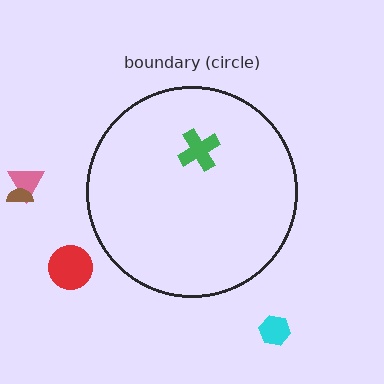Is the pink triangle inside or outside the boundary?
Outside.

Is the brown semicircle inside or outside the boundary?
Outside.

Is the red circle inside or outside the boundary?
Outside.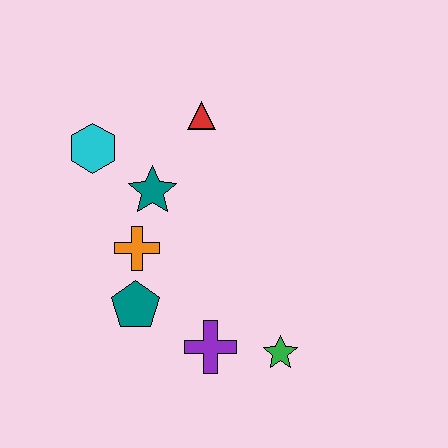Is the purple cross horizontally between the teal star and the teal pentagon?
No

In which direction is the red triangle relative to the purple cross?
The red triangle is above the purple cross.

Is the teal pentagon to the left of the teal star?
Yes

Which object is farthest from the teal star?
The green star is farthest from the teal star.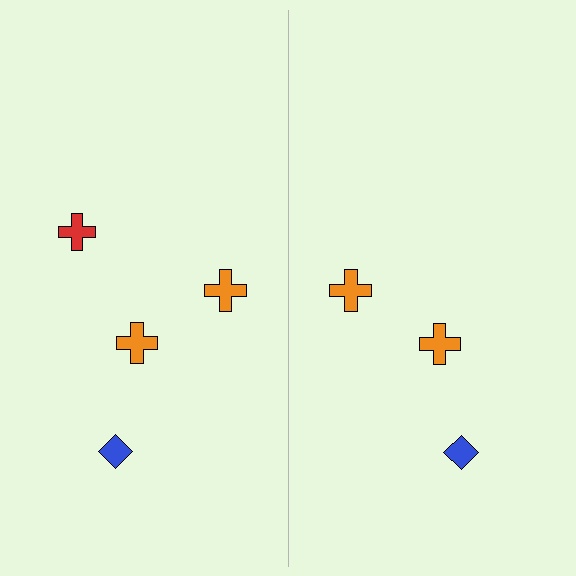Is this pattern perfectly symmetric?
No, the pattern is not perfectly symmetric. A red cross is missing from the right side.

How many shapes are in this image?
There are 7 shapes in this image.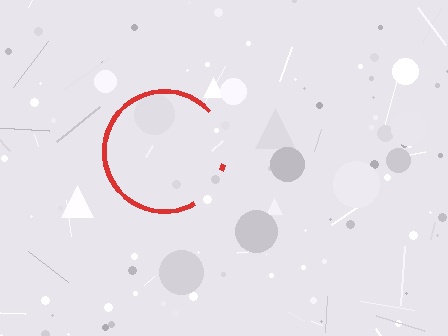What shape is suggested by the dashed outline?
The dashed outline suggests a circle.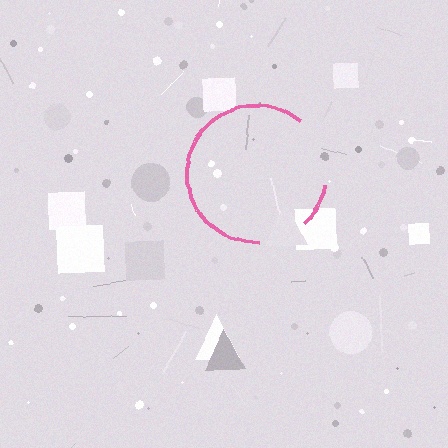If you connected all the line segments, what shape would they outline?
They would outline a circle.